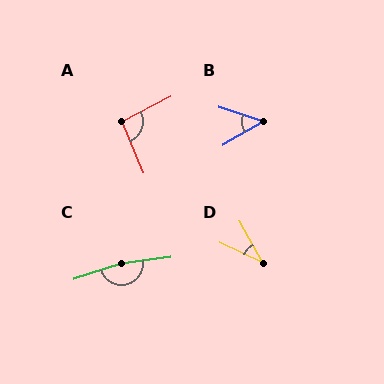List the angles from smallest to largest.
D (36°), B (49°), A (95°), C (170°).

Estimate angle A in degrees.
Approximately 95 degrees.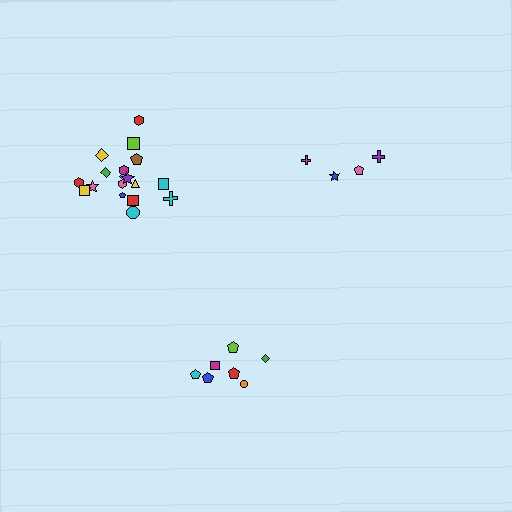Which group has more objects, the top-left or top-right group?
The top-left group.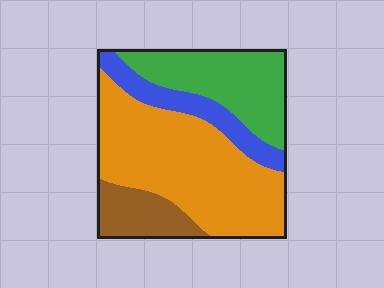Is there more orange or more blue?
Orange.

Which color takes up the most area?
Orange, at roughly 50%.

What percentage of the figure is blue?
Blue covers 13% of the figure.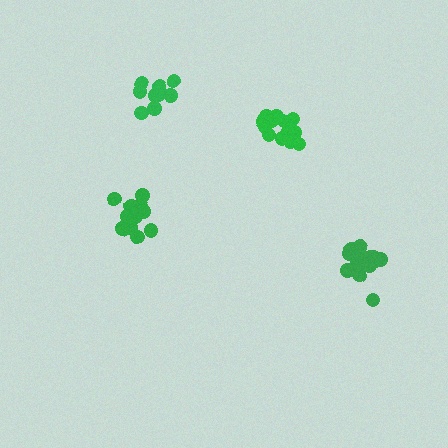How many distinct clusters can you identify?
There are 4 distinct clusters.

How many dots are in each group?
Group 1: 12 dots, Group 2: 9 dots, Group 3: 15 dots, Group 4: 15 dots (51 total).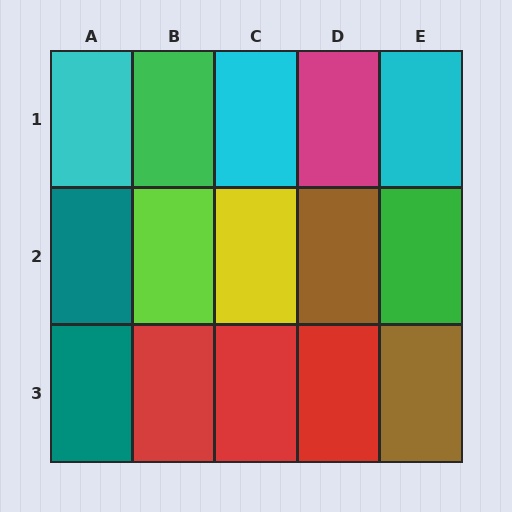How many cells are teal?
2 cells are teal.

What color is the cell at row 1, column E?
Cyan.